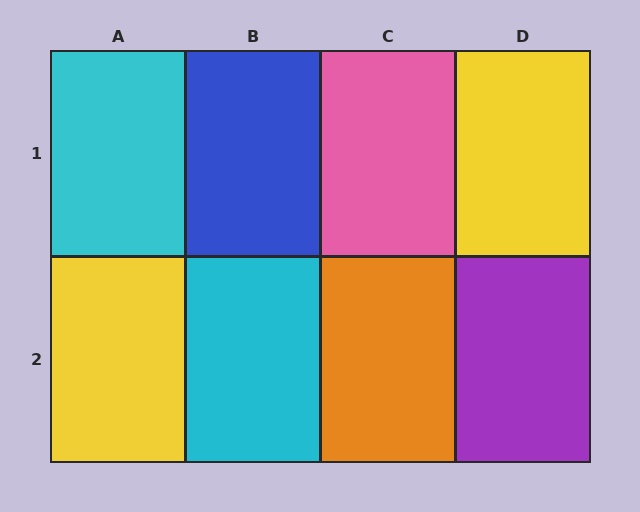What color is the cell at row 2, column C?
Orange.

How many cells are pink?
1 cell is pink.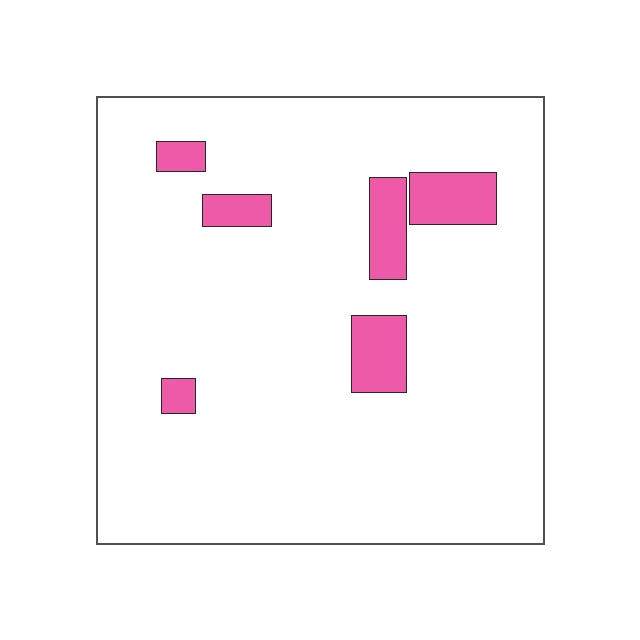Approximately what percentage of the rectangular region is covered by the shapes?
Approximately 10%.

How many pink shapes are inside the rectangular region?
6.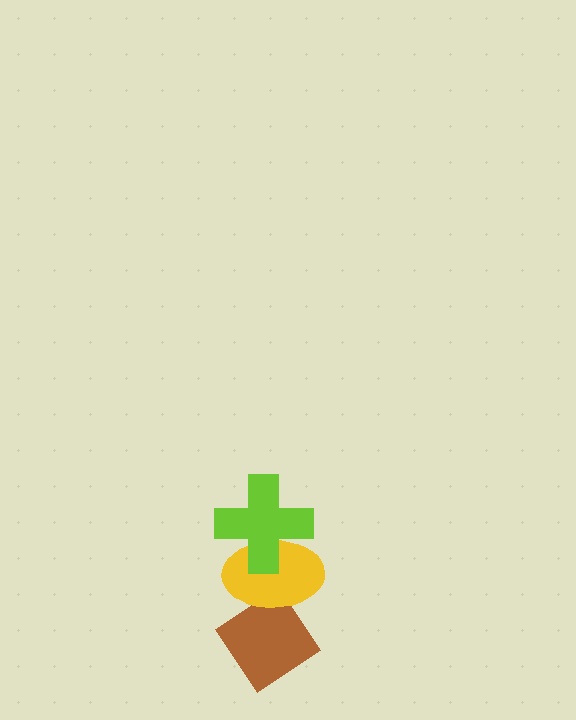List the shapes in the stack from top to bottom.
From top to bottom: the lime cross, the yellow ellipse, the brown diamond.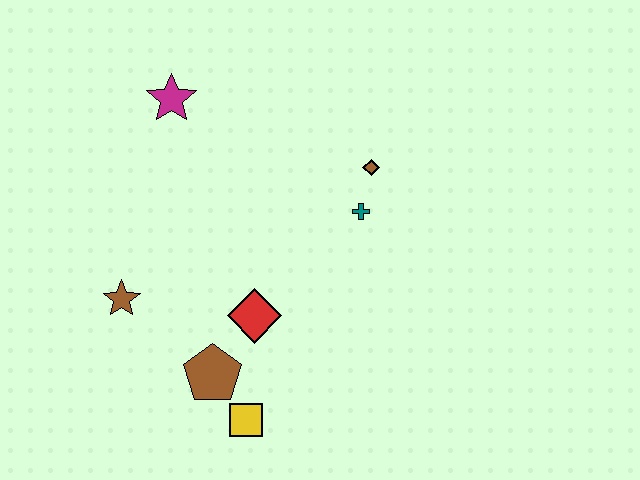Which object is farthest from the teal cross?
The brown star is farthest from the teal cross.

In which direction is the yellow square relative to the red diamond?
The yellow square is below the red diamond.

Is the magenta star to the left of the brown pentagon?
Yes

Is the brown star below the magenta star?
Yes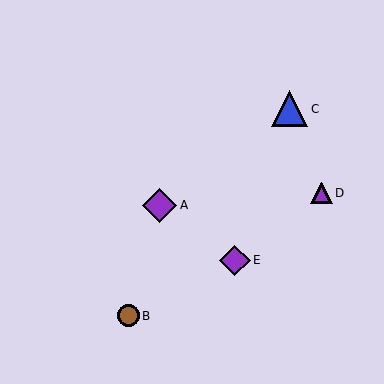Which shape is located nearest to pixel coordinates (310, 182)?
The purple triangle (labeled D) at (321, 193) is nearest to that location.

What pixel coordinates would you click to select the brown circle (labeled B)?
Click at (128, 316) to select the brown circle B.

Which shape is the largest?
The blue triangle (labeled C) is the largest.